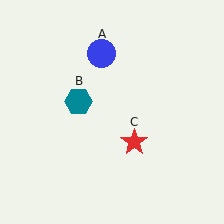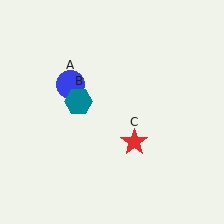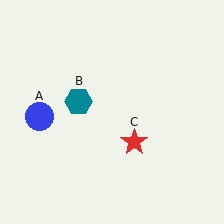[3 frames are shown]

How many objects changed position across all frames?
1 object changed position: blue circle (object A).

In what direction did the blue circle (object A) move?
The blue circle (object A) moved down and to the left.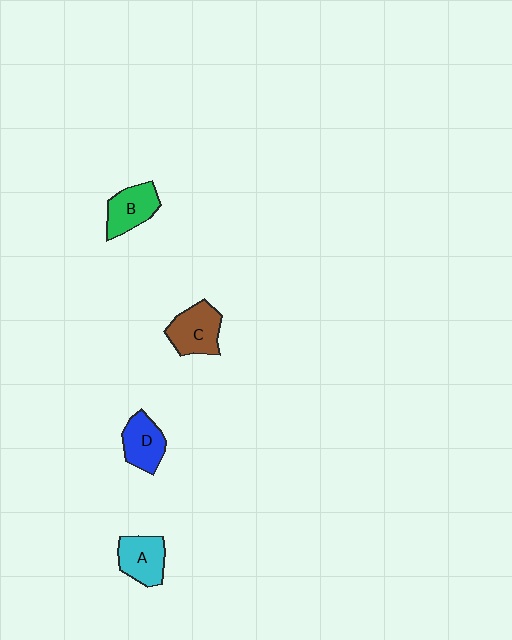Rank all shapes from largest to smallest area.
From largest to smallest: C (brown), B (green), A (cyan), D (blue).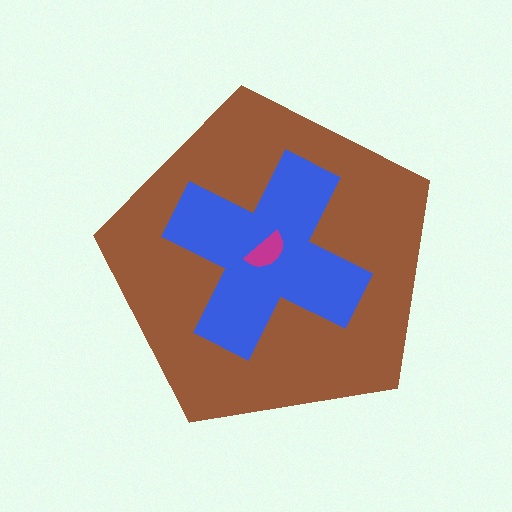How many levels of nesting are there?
3.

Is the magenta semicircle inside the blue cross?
Yes.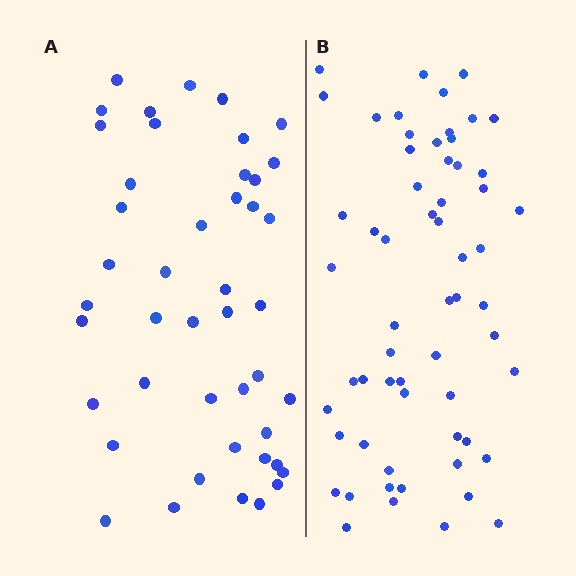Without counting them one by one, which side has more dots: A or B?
Region B (the right region) has more dots.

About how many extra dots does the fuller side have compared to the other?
Region B has approximately 15 more dots than region A.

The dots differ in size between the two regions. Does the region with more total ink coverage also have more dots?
No. Region A has more total ink coverage because its dots are larger, but region B actually contains more individual dots. Total area can be misleading — the number of items is what matters here.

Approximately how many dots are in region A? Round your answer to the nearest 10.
About 40 dots. (The exact count is 45, which rounds to 40.)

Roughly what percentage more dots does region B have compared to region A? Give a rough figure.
About 35% more.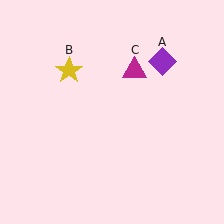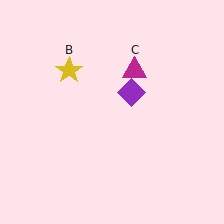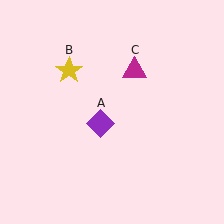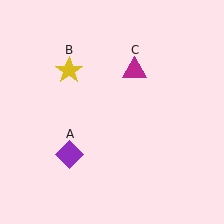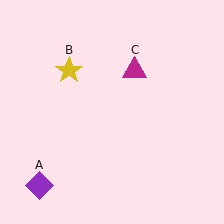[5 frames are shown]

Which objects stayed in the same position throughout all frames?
Yellow star (object B) and magenta triangle (object C) remained stationary.